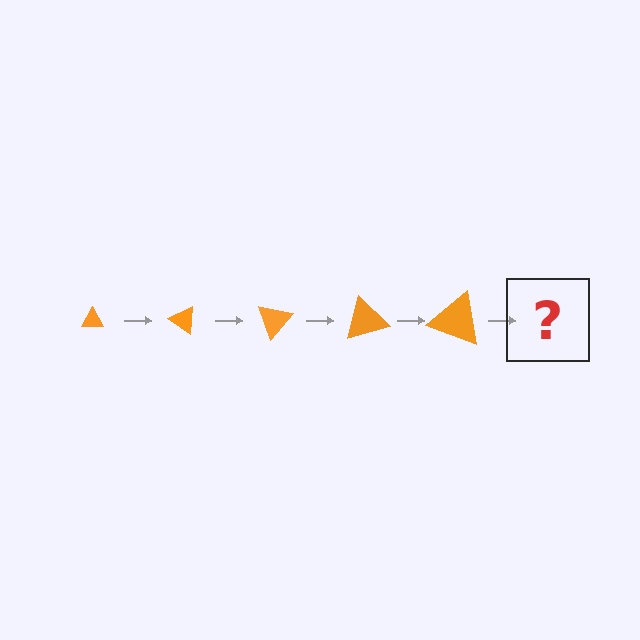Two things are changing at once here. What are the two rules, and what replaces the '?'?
The two rules are that the triangle grows larger each step and it rotates 35 degrees each step. The '?' should be a triangle, larger than the previous one and rotated 175 degrees from the start.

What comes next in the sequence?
The next element should be a triangle, larger than the previous one and rotated 175 degrees from the start.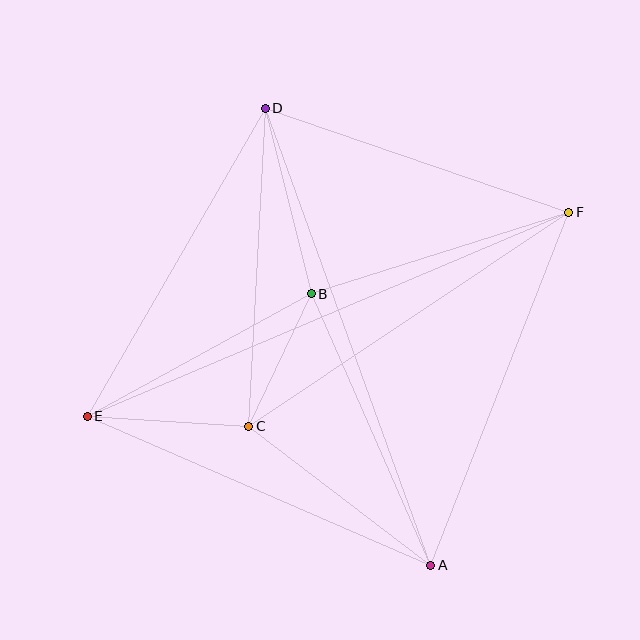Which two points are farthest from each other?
Points E and F are farthest from each other.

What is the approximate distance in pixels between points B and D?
The distance between B and D is approximately 191 pixels.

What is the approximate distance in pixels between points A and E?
The distance between A and E is approximately 375 pixels.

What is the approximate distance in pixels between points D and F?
The distance between D and F is approximately 321 pixels.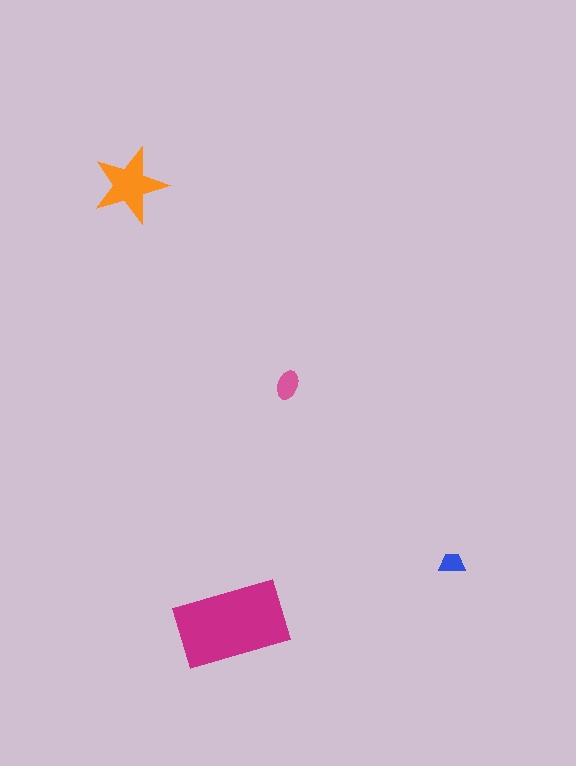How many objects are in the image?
There are 4 objects in the image.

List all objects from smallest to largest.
The blue trapezoid, the pink ellipse, the orange star, the magenta rectangle.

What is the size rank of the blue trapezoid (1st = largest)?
4th.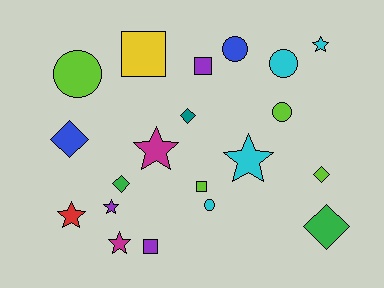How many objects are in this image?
There are 20 objects.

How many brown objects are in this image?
There are no brown objects.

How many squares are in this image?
There are 4 squares.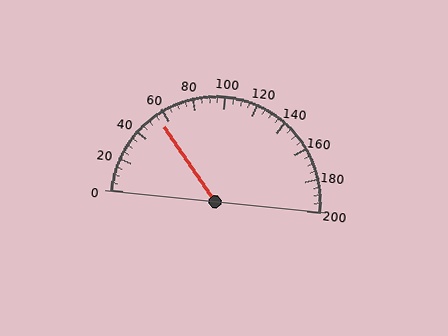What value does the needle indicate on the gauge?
The needle indicates approximately 55.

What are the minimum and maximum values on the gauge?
The gauge ranges from 0 to 200.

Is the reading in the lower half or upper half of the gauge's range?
The reading is in the lower half of the range (0 to 200).